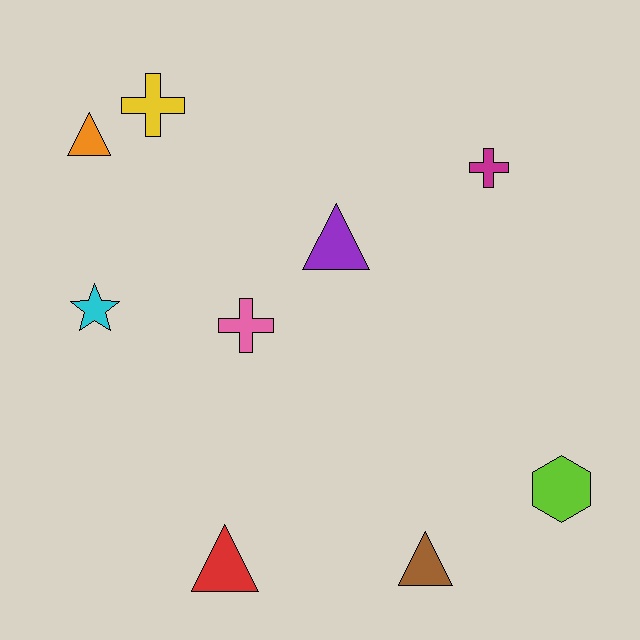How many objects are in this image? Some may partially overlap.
There are 9 objects.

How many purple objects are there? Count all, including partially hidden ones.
There is 1 purple object.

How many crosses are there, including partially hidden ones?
There are 3 crosses.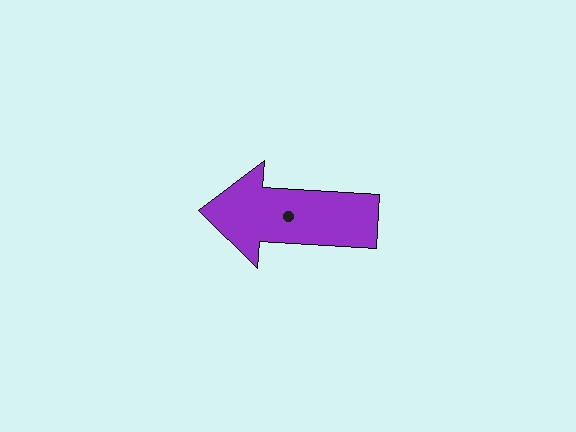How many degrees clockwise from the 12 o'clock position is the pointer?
Approximately 274 degrees.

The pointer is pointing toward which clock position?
Roughly 9 o'clock.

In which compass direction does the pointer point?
West.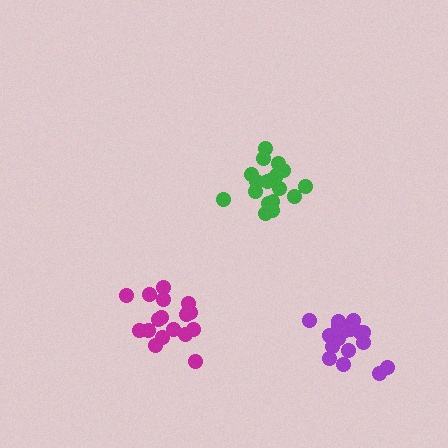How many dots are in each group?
Group 1: 18 dots, Group 2: 18 dots, Group 3: 17 dots (53 total).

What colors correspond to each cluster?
The clusters are colored: green, purple, magenta.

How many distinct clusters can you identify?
There are 3 distinct clusters.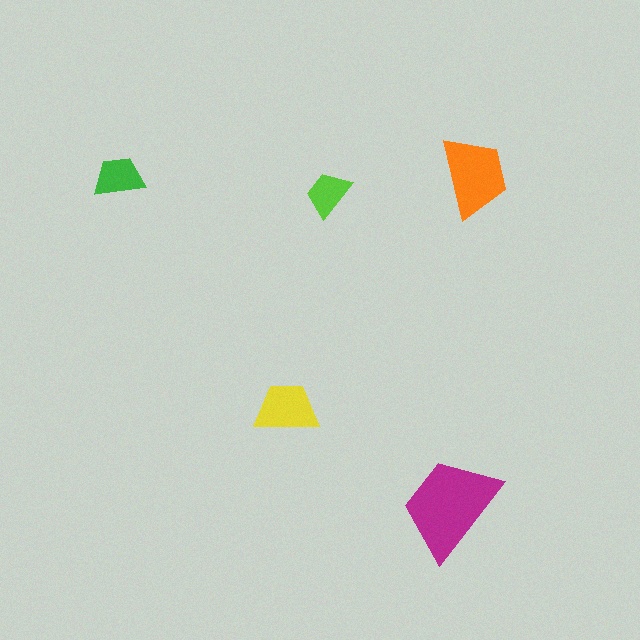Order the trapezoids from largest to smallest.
the magenta one, the orange one, the yellow one, the green one, the lime one.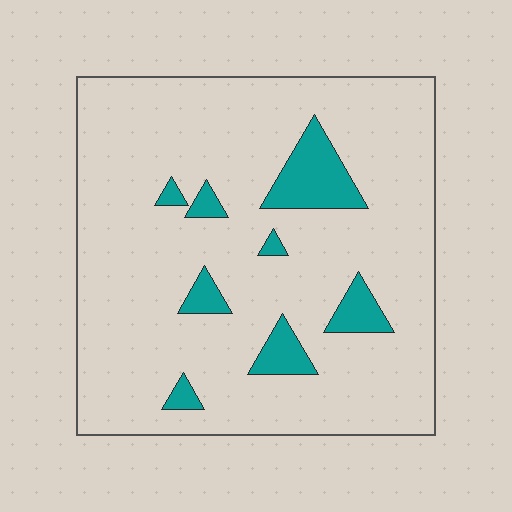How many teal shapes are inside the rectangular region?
8.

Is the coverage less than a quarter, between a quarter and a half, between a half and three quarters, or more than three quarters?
Less than a quarter.